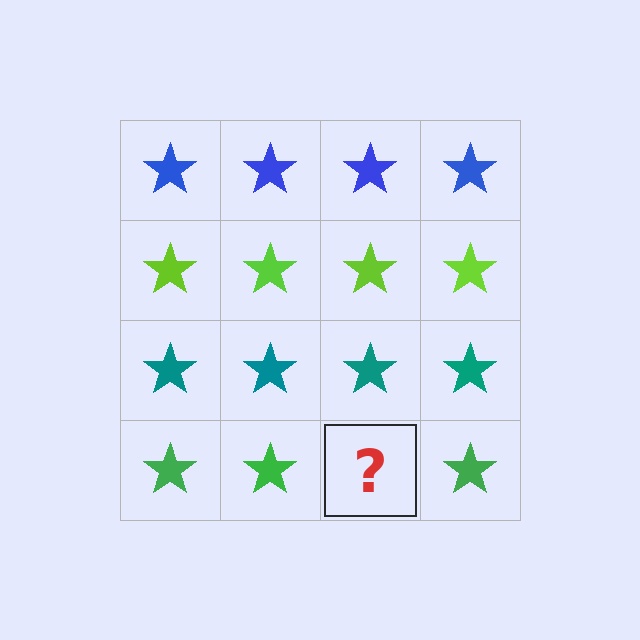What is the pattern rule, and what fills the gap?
The rule is that each row has a consistent color. The gap should be filled with a green star.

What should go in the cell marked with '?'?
The missing cell should contain a green star.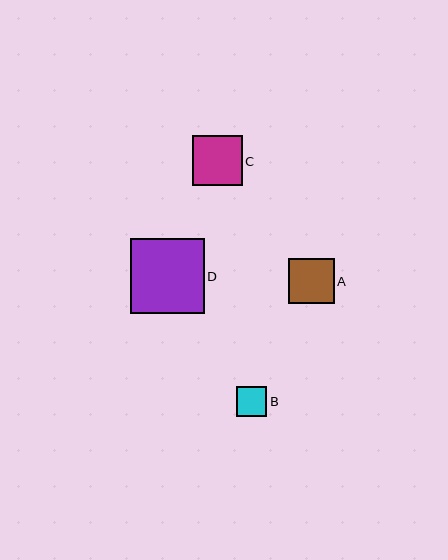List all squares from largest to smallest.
From largest to smallest: D, C, A, B.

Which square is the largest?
Square D is the largest with a size of approximately 74 pixels.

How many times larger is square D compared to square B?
Square D is approximately 2.5 times the size of square B.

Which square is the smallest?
Square B is the smallest with a size of approximately 30 pixels.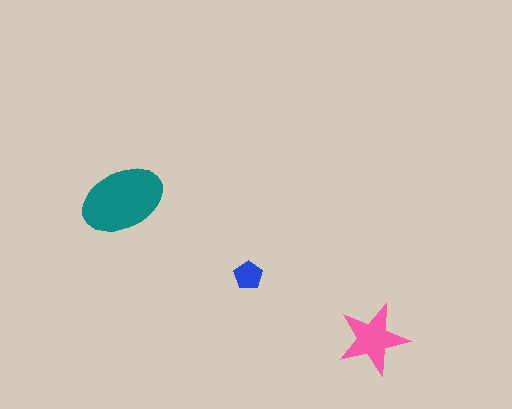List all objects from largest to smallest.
The teal ellipse, the pink star, the blue pentagon.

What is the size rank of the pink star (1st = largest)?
2nd.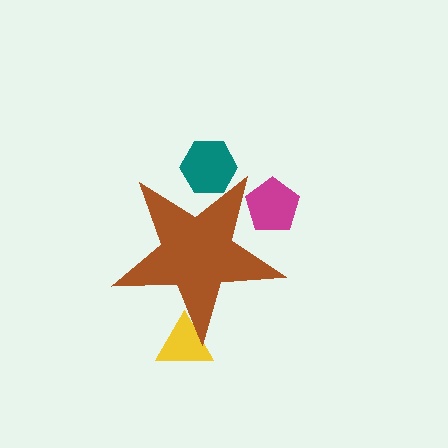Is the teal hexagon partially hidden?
Yes, the teal hexagon is partially hidden behind the brown star.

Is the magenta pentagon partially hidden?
Yes, the magenta pentagon is partially hidden behind the brown star.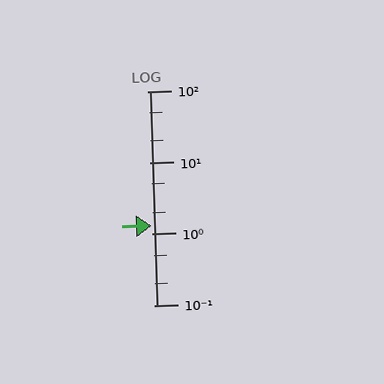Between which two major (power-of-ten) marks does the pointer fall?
The pointer is between 1 and 10.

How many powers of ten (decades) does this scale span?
The scale spans 3 decades, from 0.1 to 100.